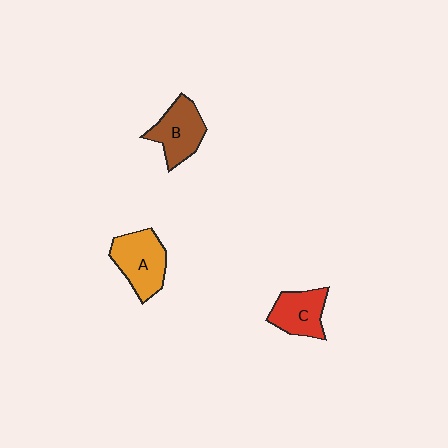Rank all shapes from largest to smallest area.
From largest to smallest: A (orange), B (brown), C (red).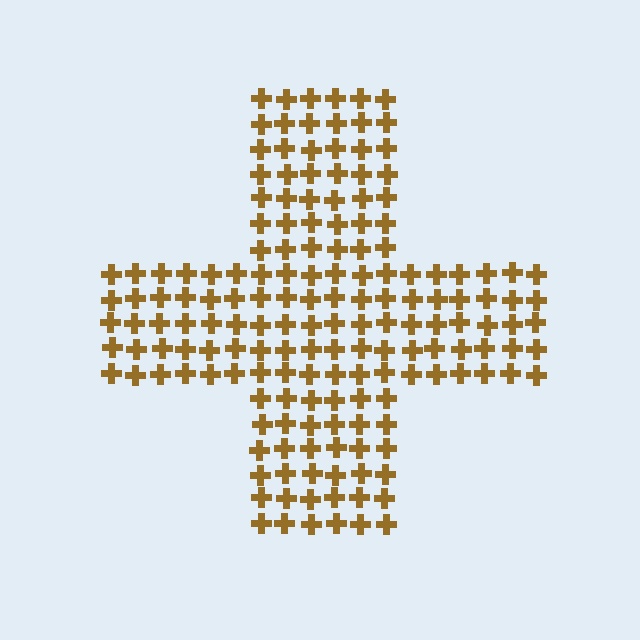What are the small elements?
The small elements are crosses.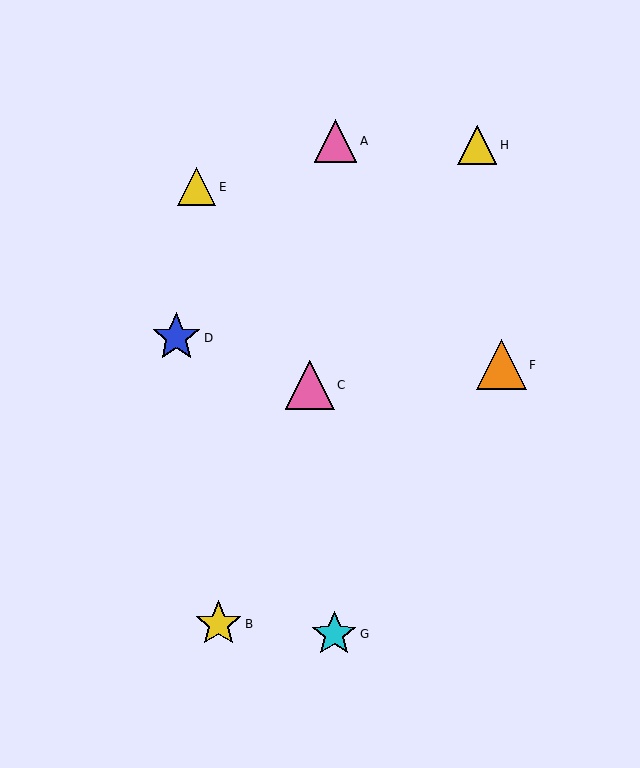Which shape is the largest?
The orange triangle (labeled F) is the largest.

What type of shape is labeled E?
Shape E is a yellow triangle.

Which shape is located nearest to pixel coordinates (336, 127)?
The pink triangle (labeled A) at (335, 141) is nearest to that location.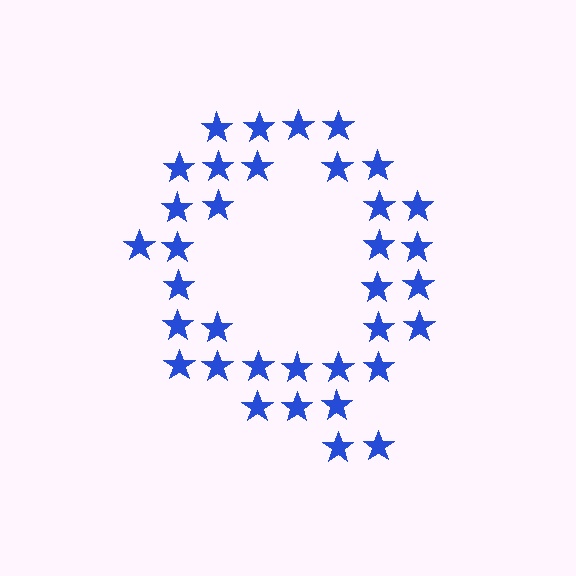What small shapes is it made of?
It is made of small stars.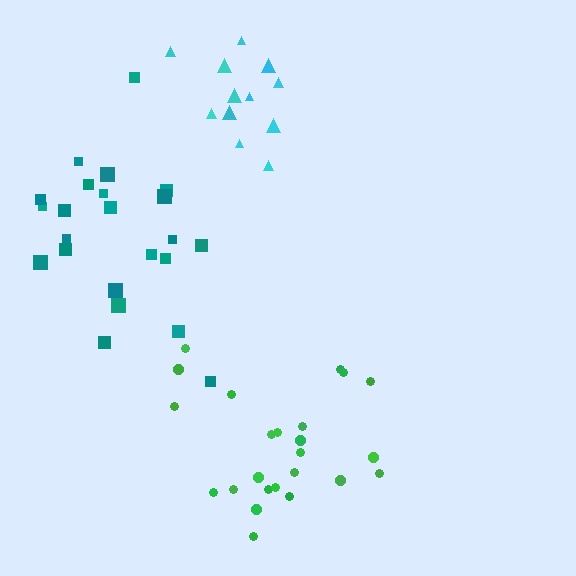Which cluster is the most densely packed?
Cyan.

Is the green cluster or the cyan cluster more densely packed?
Cyan.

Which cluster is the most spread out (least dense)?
Teal.